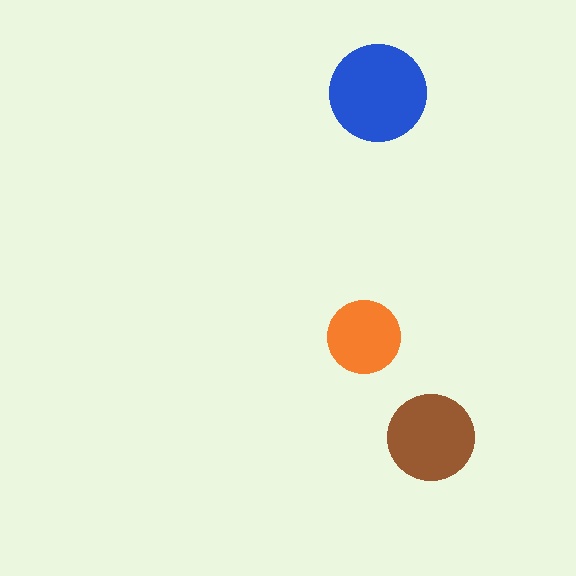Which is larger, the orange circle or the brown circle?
The brown one.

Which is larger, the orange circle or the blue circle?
The blue one.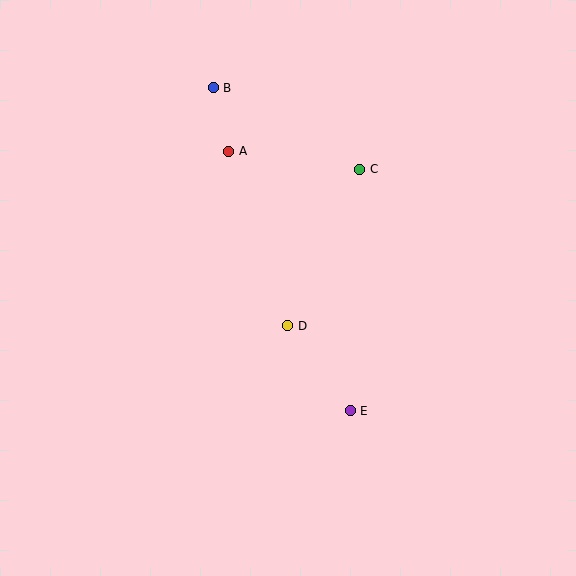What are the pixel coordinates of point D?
Point D is at (288, 326).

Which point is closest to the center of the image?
Point D at (288, 326) is closest to the center.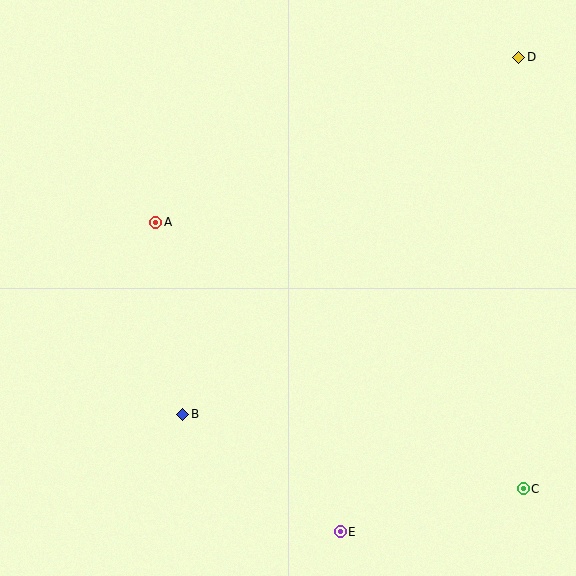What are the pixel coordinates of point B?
Point B is at (183, 414).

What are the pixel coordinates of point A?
Point A is at (156, 222).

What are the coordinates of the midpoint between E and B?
The midpoint between E and B is at (262, 473).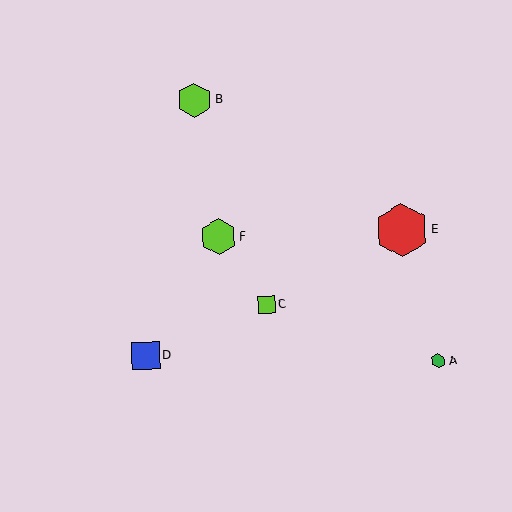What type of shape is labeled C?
Shape C is a lime square.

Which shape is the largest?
The red hexagon (labeled E) is the largest.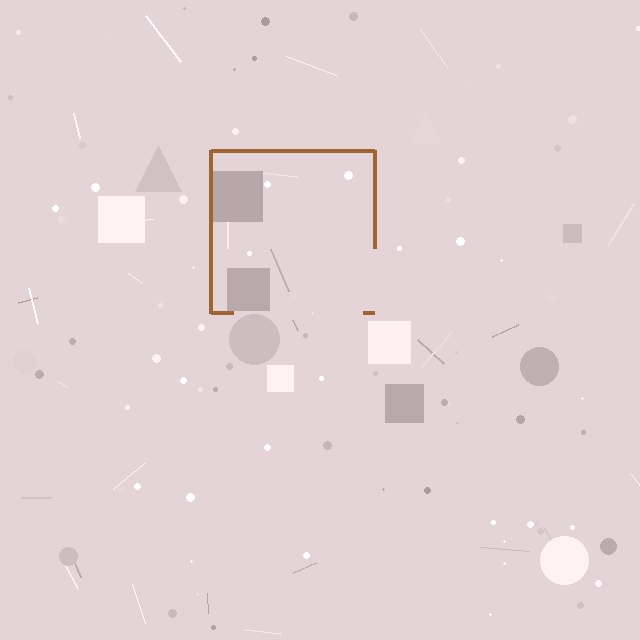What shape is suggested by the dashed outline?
The dashed outline suggests a square.